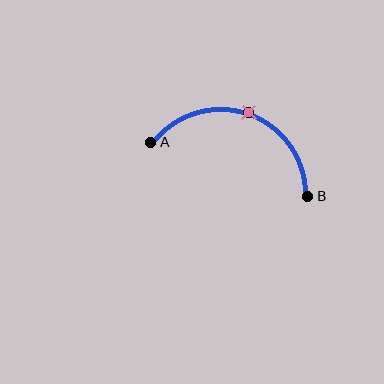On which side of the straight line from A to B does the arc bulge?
The arc bulges above the straight line connecting A and B.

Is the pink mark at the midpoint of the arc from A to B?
Yes. The pink mark lies on the arc at equal arc-length from both A and B — it is the arc midpoint.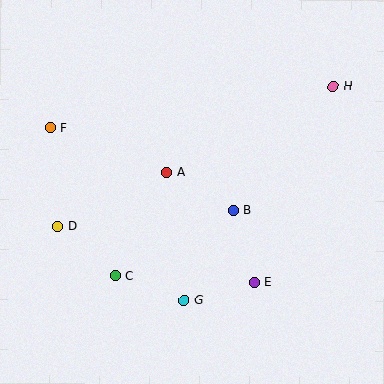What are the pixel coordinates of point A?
Point A is at (167, 172).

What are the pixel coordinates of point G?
Point G is at (184, 300).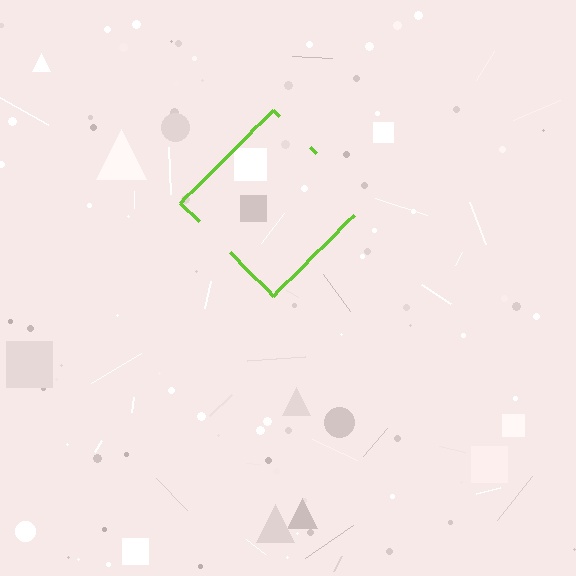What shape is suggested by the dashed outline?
The dashed outline suggests a diamond.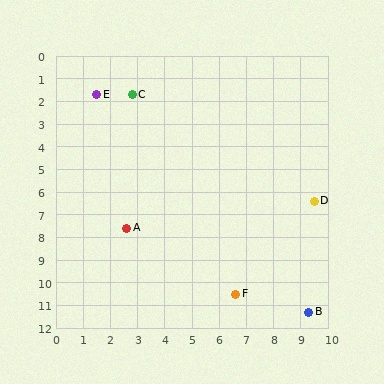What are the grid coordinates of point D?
Point D is at approximately (9.5, 6.4).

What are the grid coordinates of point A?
Point A is at approximately (2.6, 7.6).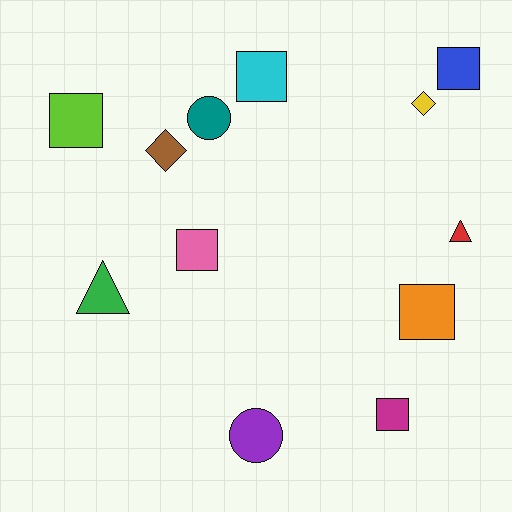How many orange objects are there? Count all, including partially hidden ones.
There is 1 orange object.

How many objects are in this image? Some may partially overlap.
There are 12 objects.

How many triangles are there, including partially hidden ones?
There are 2 triangles.